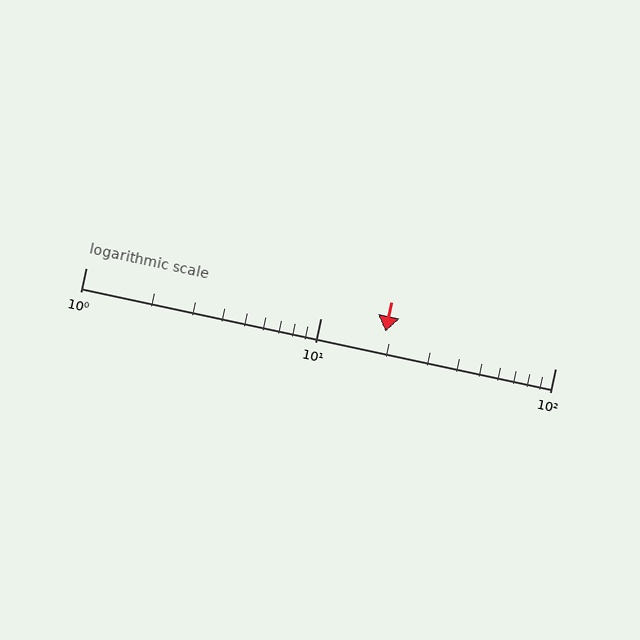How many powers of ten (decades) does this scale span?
The scale spans 2 decades, from 1 to 100.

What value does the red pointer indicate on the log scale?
The pointer indicates approximately 19.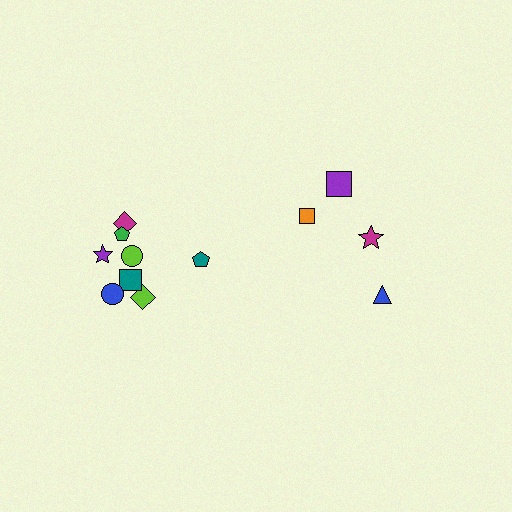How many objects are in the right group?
There are 4 objects.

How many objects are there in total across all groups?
There are 12 objects.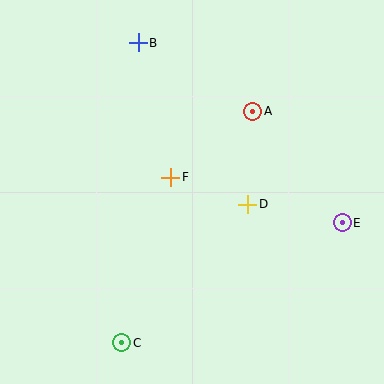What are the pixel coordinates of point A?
Point A is at (253, 111).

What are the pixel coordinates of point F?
Point F is at (171, 177).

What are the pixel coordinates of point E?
Point E is at (342, 223).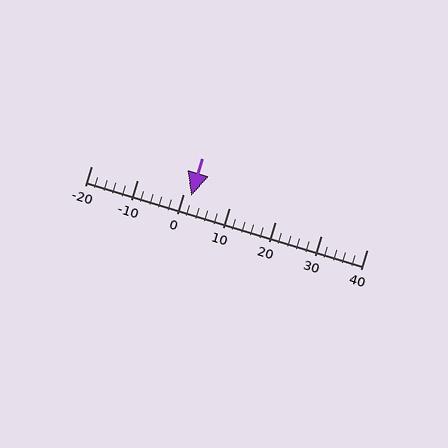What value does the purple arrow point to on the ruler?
The purple arrow points to approximately 2.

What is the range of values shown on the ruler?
The ruler shows values from -20 to 40.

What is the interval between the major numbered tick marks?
The major tick marks are spaced 10 units apart.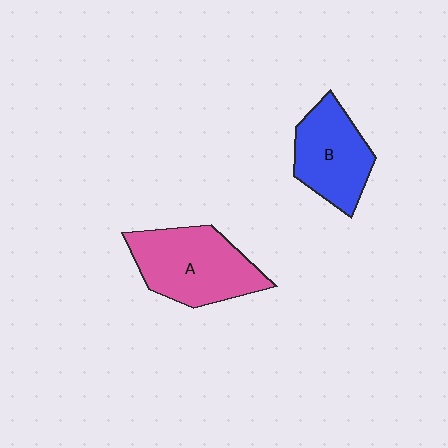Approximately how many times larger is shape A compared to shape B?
Approximately 1.3 times.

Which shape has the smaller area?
Shape B (blue).